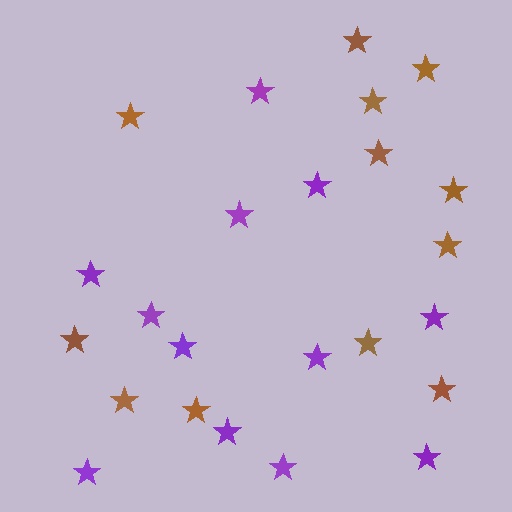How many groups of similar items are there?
There are 2 groups: one group of purple stars (12) and one group of brown stars (12).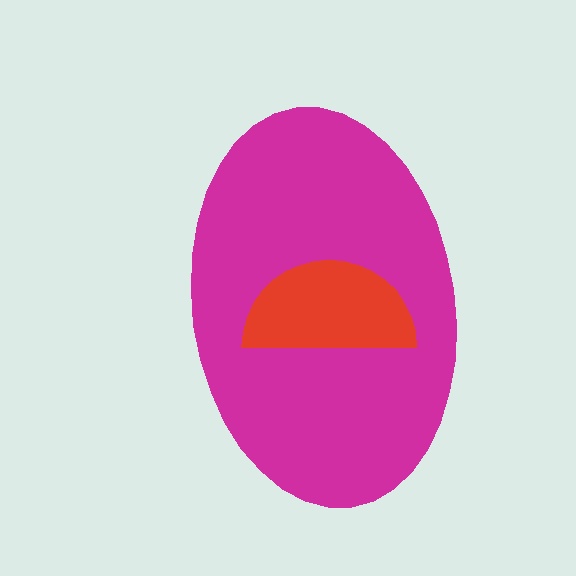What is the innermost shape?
The red semicircle.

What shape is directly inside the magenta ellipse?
The red semicircle.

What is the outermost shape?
The magenta ellipse.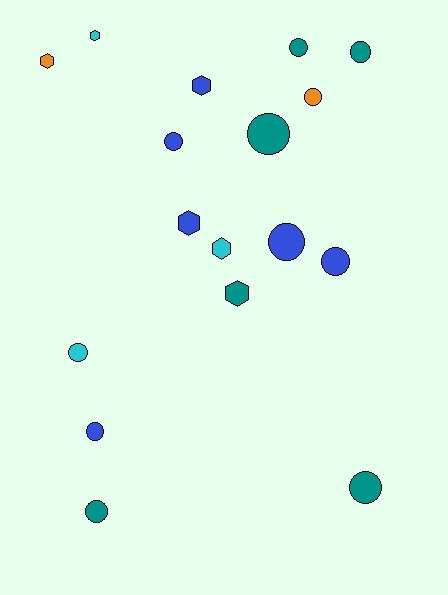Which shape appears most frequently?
Circle, with 11 objects.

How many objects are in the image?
There are 17 objects.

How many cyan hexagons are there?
There are 2 cyan hexagons.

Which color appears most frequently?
Teal, with 6 objects.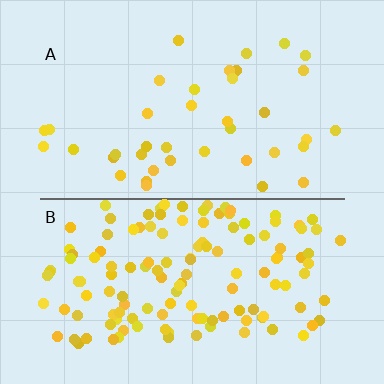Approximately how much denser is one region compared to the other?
Approximately 3.4× — region B over region A.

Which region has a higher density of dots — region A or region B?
B (the bottom).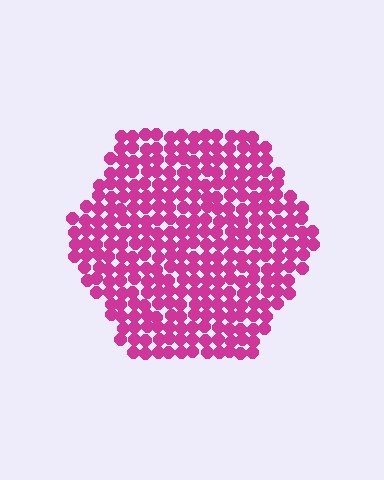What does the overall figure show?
The overall figure shows a hexagon.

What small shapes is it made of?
It is made of small circles.